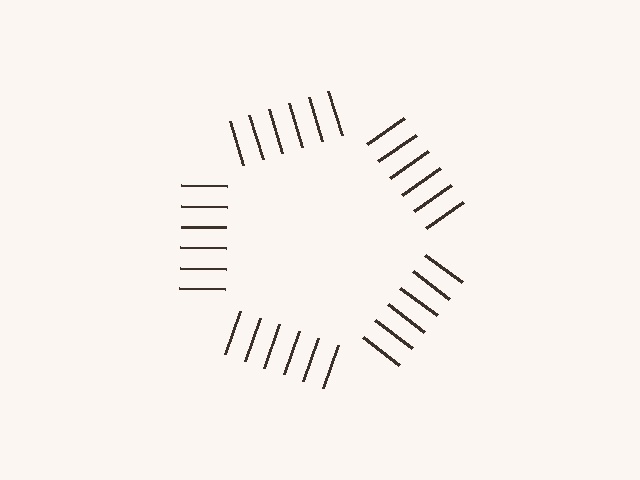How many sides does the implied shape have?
5 sides — the line-ends trace a pentagon.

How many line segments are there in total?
30 — 6 along each of the 5 edges.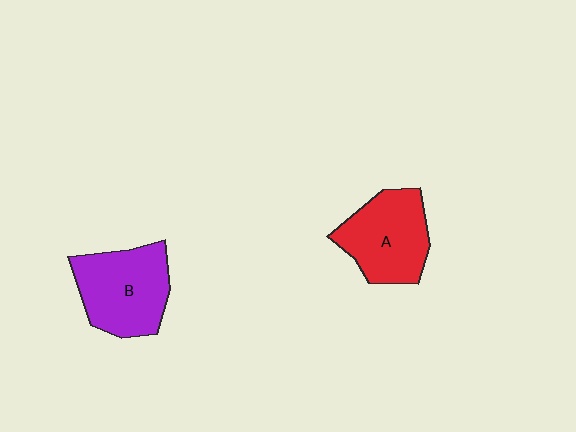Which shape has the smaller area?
Shape A (red).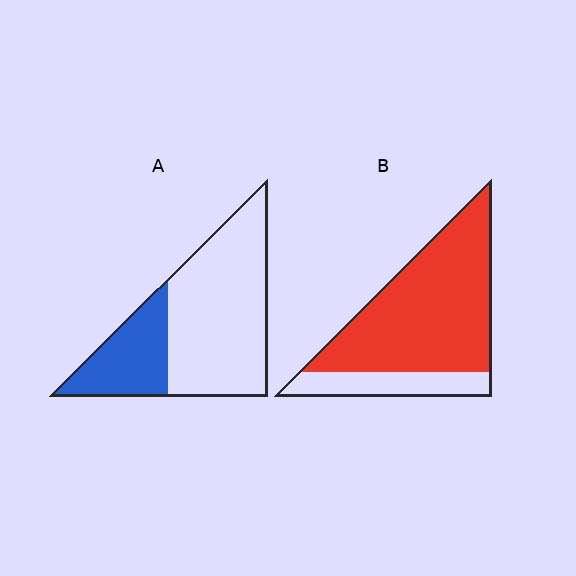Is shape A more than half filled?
No.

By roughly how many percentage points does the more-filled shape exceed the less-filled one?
By roughly 50 percentage points (B over A).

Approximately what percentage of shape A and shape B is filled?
A is approximately 30% and B is approximately 80%.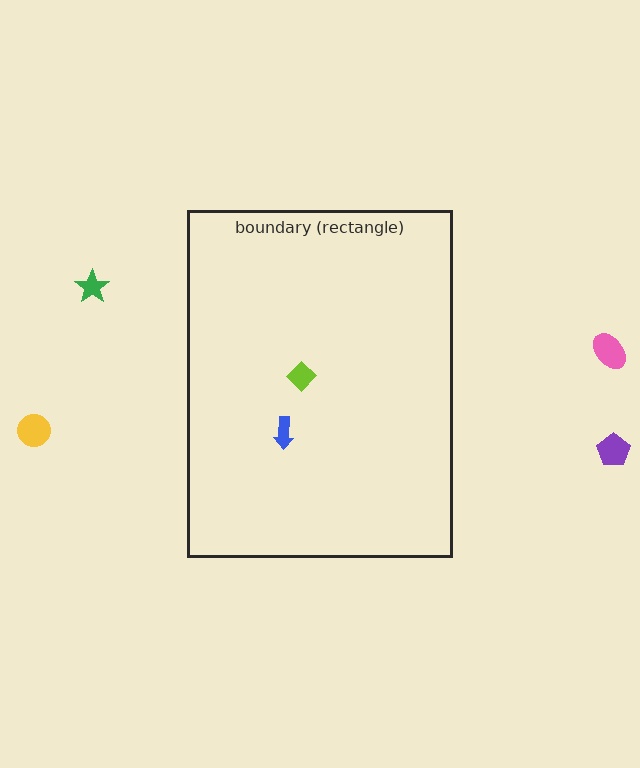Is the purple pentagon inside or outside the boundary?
Outside.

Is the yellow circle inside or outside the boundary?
Outside.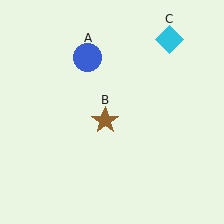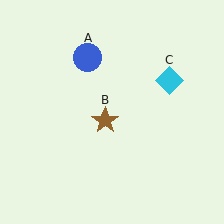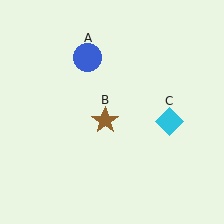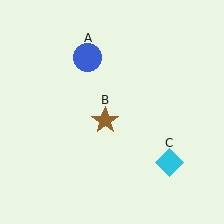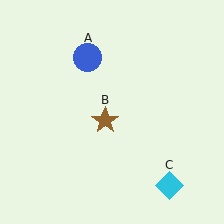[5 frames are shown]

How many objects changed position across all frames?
1 object changed position: cyan diamond (object C).